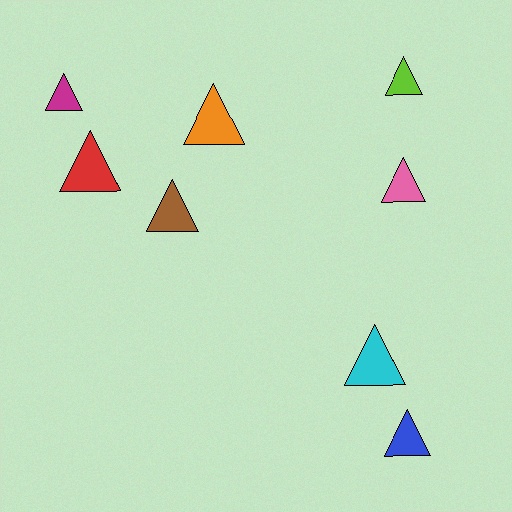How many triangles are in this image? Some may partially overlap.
There are 8 triangles.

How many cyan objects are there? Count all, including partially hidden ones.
There is 1 cyan object.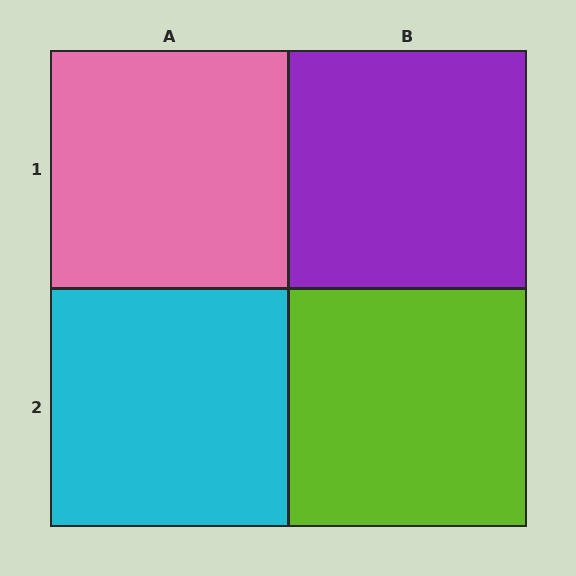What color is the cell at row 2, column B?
Lime.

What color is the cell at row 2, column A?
Cyan.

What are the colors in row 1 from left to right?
Pink, purple.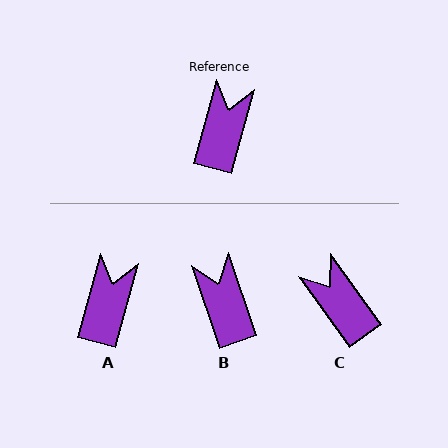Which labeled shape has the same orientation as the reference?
A.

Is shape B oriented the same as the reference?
No, it is off by about 34 degrees.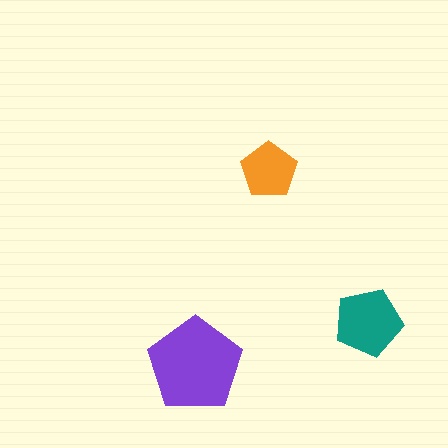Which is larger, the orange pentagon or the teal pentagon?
The teal one.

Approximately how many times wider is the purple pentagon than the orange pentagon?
About 1.5 times wider.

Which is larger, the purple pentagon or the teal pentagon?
The purple one.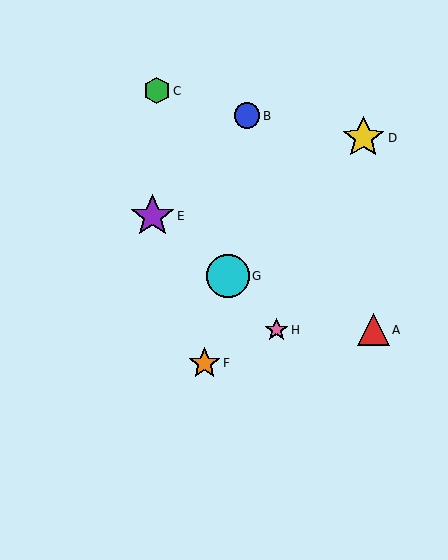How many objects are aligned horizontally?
2 objects (A, H) are aligned horizontally.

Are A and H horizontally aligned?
Yes, both are at y≈330.